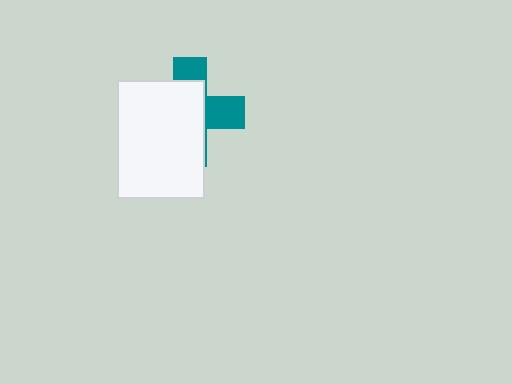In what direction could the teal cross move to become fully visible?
The teal cross could move right. That would shift it out from behind the white rectangle entirely.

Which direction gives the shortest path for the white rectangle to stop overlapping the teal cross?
Moving left gives the shortest separation.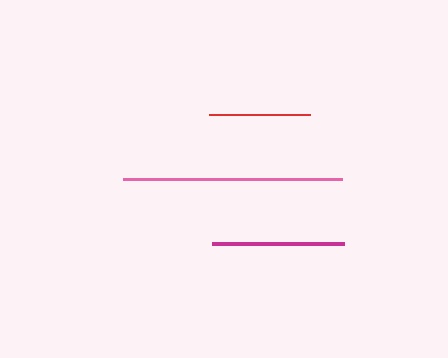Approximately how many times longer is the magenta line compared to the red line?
The magenta line is approximately 1.3 times the length of the red line.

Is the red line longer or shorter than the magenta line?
The magenta line is longer than the red line.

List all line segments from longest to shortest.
From longest to shortest: pink, magenta, red.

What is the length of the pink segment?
The pink segment is approximately 219 pixels long.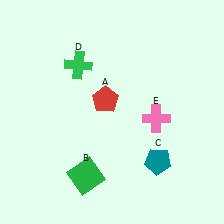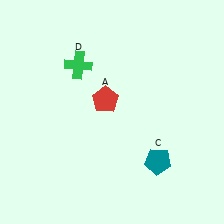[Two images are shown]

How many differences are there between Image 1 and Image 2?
There are 2 differences between the two images.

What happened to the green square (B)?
The green square (B) was removed in Image 2. It was in the bottom-left area of Image 1.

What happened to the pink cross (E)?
The pink cross (E) was removed in Image 2. It was in the bottom-right area of Image 1.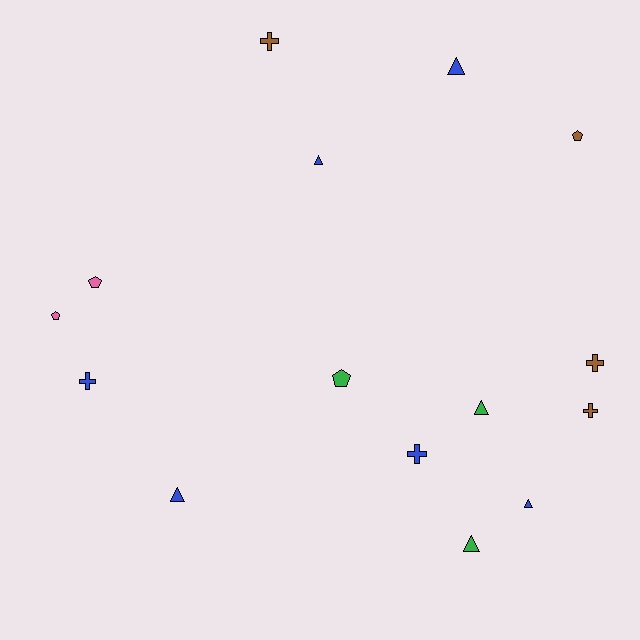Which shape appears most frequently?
Triangle, with 6 objects.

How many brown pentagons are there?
There is 1 brown pentagon.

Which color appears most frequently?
Blue, with 6 objects.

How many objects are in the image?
There are 15 objects.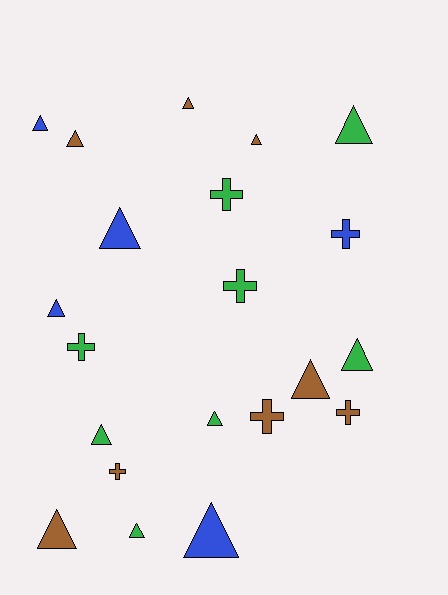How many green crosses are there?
There are 3 green crosses.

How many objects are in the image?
There are 21 objects.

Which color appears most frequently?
Green, with 8 objects.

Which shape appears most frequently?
Triangle, with 14 objects.